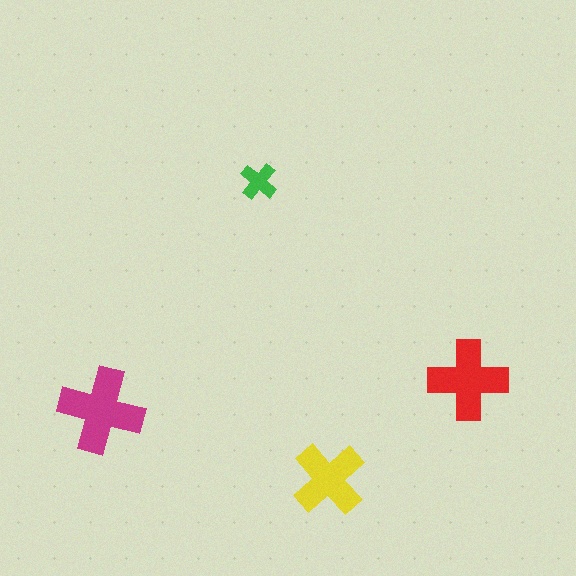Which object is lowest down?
The yellow cross is bottommost.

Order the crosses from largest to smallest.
the magenta one, the red one, the yellow one, the green one.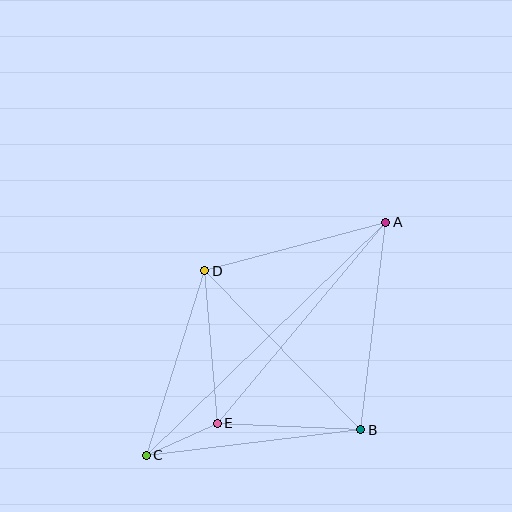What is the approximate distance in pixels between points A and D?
The distance between A and D is approximately 187 pixels.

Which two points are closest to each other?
Points C and E are closest to each other.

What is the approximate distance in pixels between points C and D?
The distance between C and D is approximately 193 pixels.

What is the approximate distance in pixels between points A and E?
The distance between A and E is approximately 262 pixels.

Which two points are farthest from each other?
Points A and C are farthest from each other.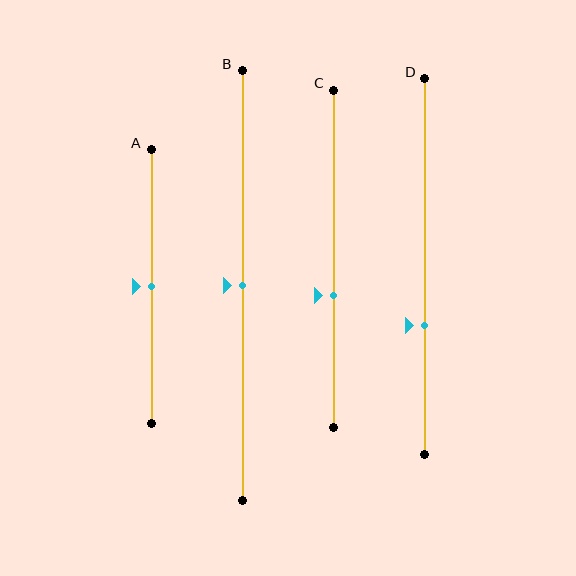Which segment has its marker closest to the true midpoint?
Segment A has its marker closest to the true midpoint.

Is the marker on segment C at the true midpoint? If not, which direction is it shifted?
No, the marker on segment C is shifted downward by about 11% of the segment length.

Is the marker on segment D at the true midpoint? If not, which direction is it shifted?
No, the marker on segment D is shifted downward by about 16% of the segment length.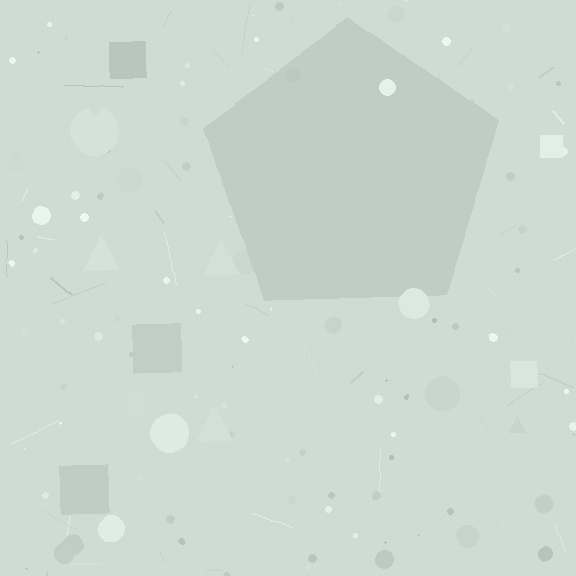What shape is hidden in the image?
A pentagon is hidden in the image.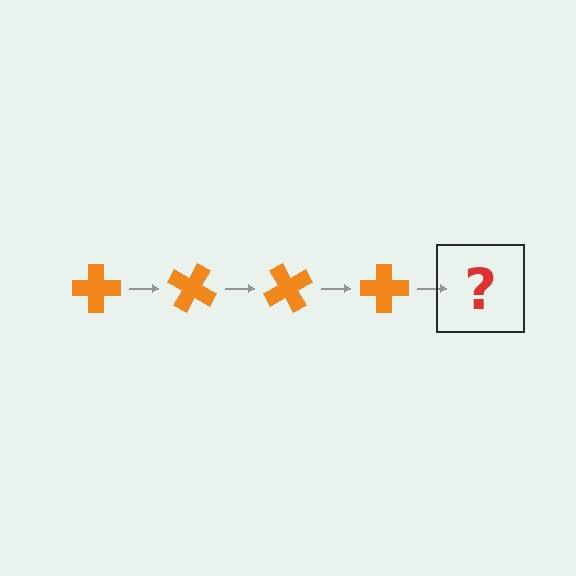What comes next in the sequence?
The next element should be an orange cross rotated 120 degrees.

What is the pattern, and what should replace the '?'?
The pattern is that the cross rotates 30 degrees each step. The '?' should be an orange cross rotated 120 degrees.